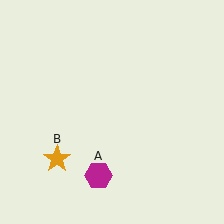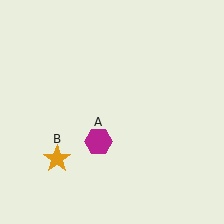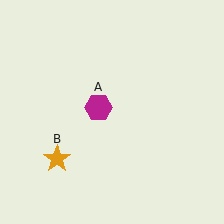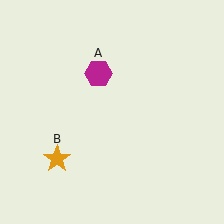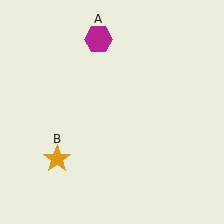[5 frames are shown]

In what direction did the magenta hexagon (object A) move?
The magenta hexagon (object A) moved up.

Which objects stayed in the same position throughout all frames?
Orange star (object B) remained stationary.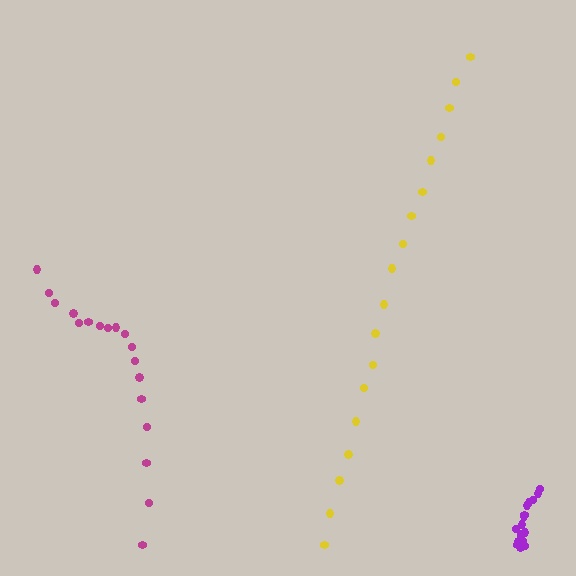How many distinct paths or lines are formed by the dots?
There are 3 distinct paths.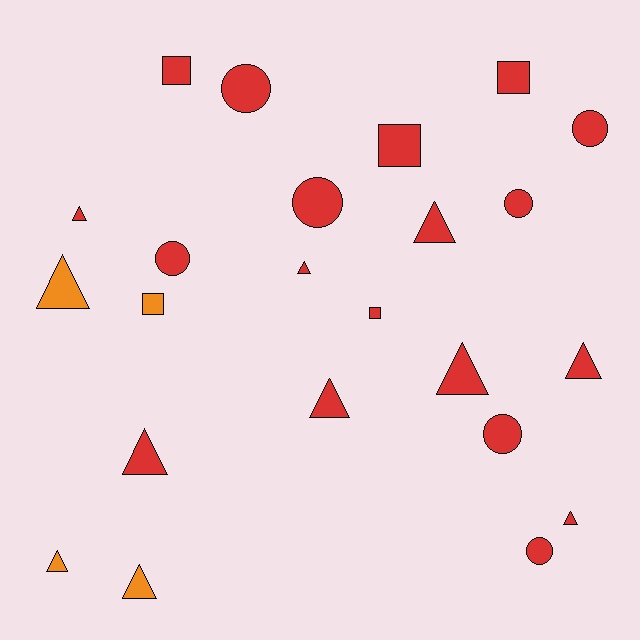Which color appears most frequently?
Red, with 19 objects.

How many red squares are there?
There are 4 red squares.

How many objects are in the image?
There are 23 objects.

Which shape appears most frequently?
Triangle, with 11 objects.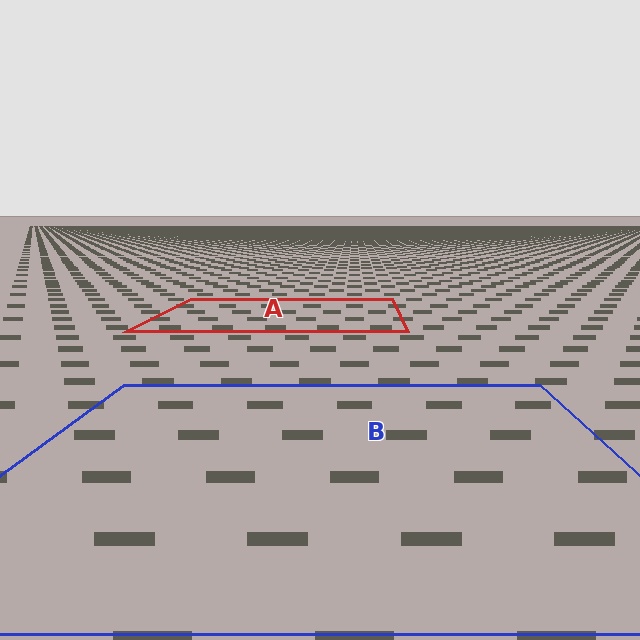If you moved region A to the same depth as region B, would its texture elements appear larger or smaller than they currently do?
They would appear larger. At a closer depth, the same texture elements are projected at a bigger on-screen size.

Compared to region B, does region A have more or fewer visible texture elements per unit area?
Region A has more texture elements per unit area — they are packed more densely because it is farther away.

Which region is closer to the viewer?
Region B is closer. The texture elements there are larger and more spread out.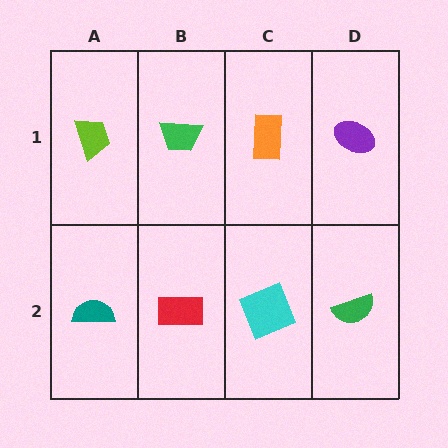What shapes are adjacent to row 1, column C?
A cyan square (row 2, column C), a green trapezoid (row 1, column B), a purple ellipse (row 1, column D).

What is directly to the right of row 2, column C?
A green semicircle.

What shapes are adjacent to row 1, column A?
A teal semicircle (row 2, column A), a green trapezoid (row 1, column B).